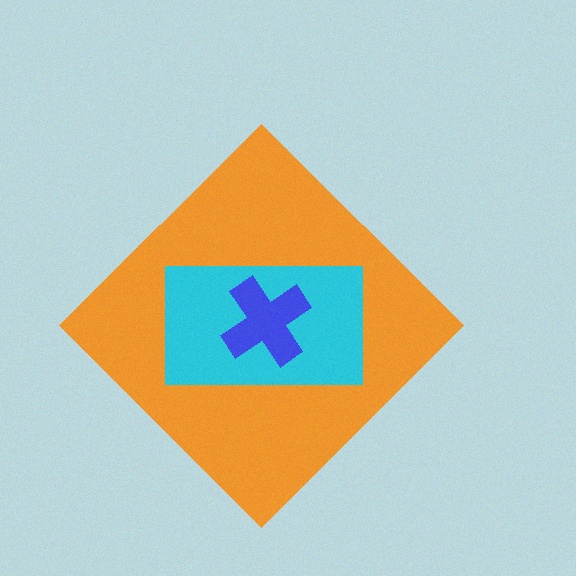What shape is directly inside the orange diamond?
The cyan rectangle.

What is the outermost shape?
The orange diamond.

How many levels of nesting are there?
3.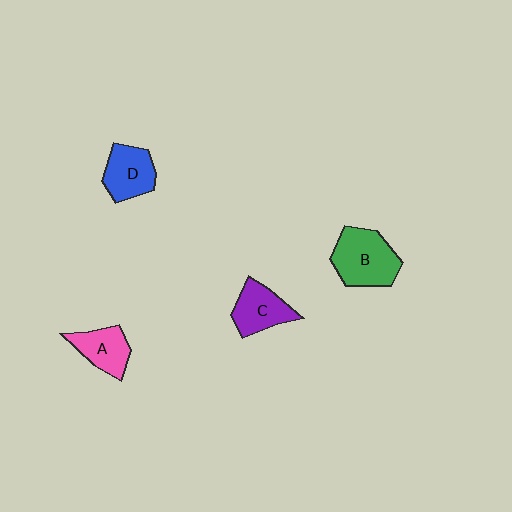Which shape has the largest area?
Shape B (green).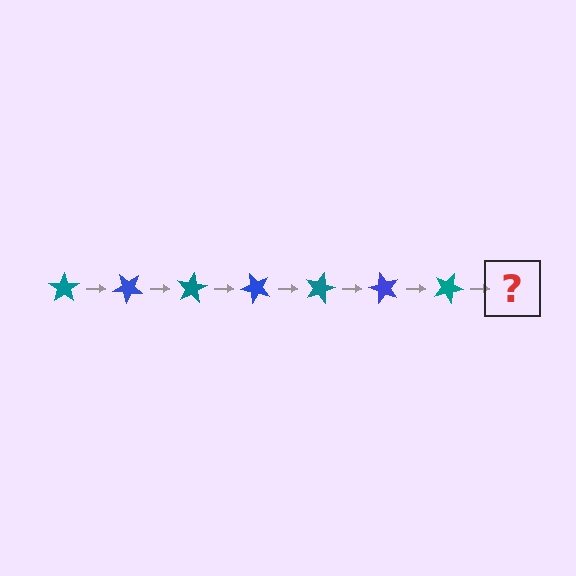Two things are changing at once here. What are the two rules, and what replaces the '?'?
The two rules are that it rotates 40 degrees each step and the color cycles through teal and blue. The '?' should be a blue star, rotated 280 degrees from the start.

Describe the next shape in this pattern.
It should be a blue star, rotated 280 degrees from the start.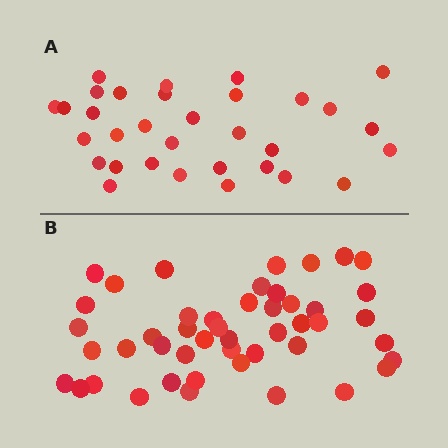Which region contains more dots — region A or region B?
Region B (the bottom region) has more dots.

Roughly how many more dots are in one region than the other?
Region B has approximately 15 more dots than region A.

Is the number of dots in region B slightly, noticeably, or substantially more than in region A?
Region B has substantially more. The ratio is roughly 1.5 to 1.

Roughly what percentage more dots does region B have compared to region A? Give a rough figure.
About 45% more.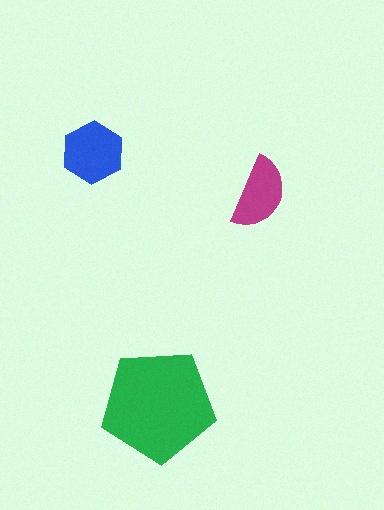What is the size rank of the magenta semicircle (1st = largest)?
3rd.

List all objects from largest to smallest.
The green pentagon, the blue hexagon, the magenta semicircle.